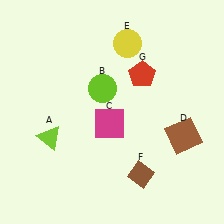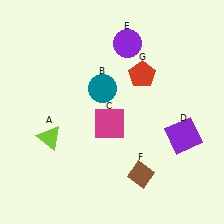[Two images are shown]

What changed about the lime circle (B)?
In Image 1, B is lime. In Image 2, it changed to teal.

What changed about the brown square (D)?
In Image 1, D is brown. In Image 2, it changed to purple.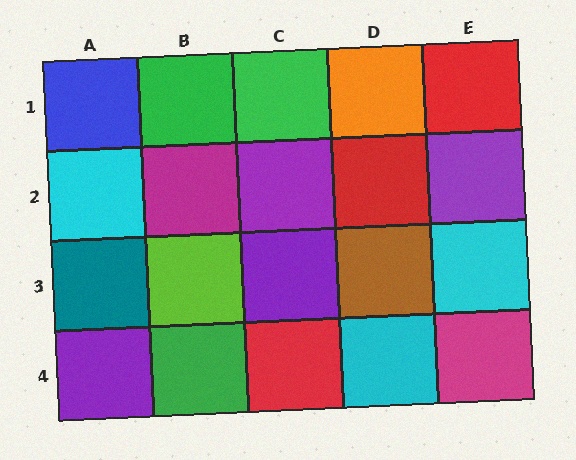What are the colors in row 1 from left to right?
Blue, green, green, orange, red.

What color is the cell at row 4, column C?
Red.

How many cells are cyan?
3 cells are cyan.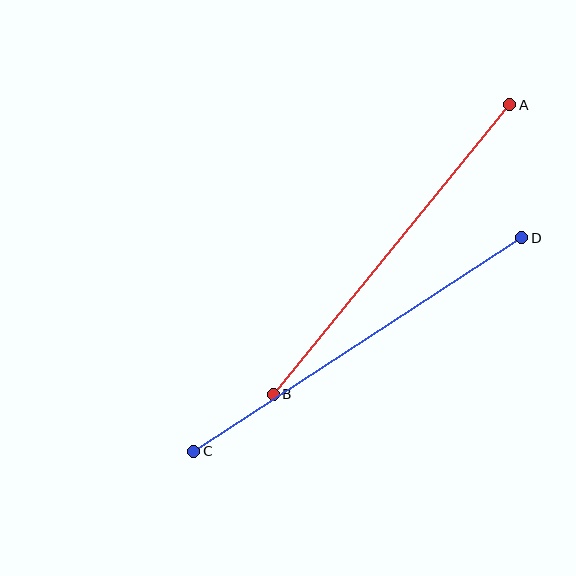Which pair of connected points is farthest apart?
Points C and D are farthest apart.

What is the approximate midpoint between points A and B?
The midpoint is at approximately (392, 250) pixels.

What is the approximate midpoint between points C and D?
The midpoint is at approximately (358, 345) pixels.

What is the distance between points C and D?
The distance is approximately 391 pixels.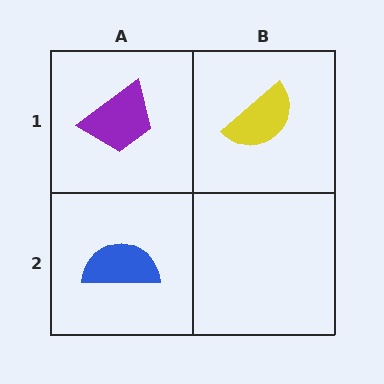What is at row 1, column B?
A yellow semicircle.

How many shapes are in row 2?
1 shape.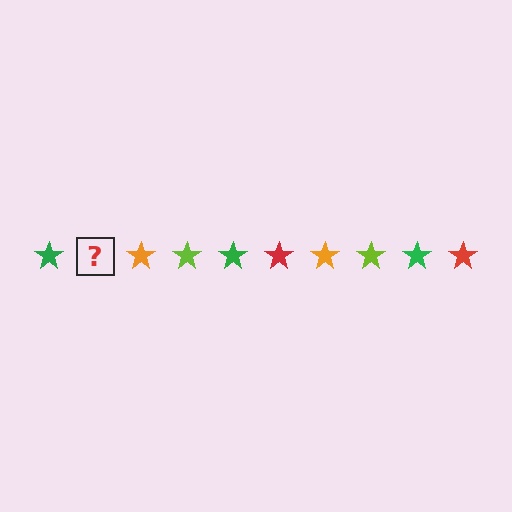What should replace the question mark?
The question mark should be replaced with a red star.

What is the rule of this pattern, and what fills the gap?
The rule is that the pattern cycles through green, red, orange, lime stars. The gap should be filled with a red star.